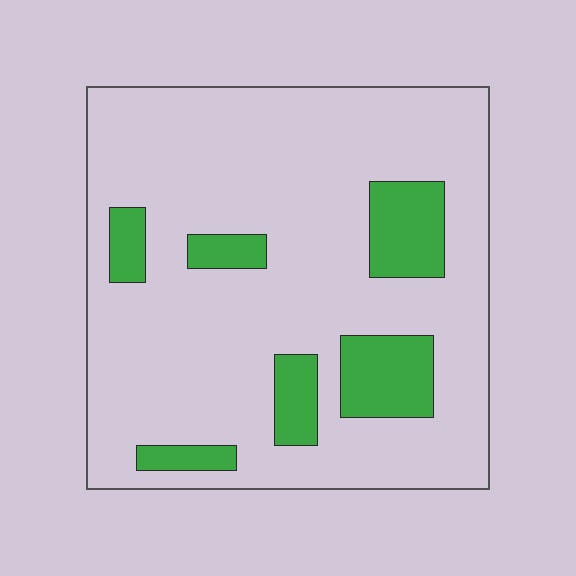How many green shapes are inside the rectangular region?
6.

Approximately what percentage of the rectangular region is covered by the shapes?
Approximately 15%.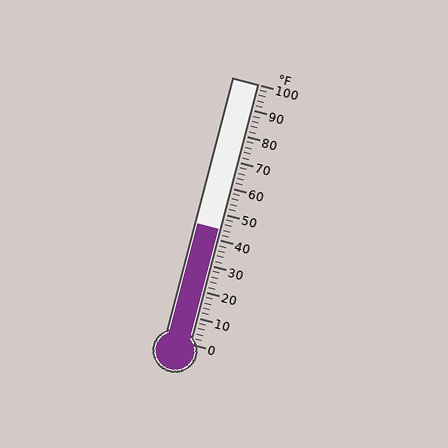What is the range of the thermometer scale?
The thermometer scale ranges from 0°F to 100°F.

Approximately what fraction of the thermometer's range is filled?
The thermometer is filled to approximately 45% of its range.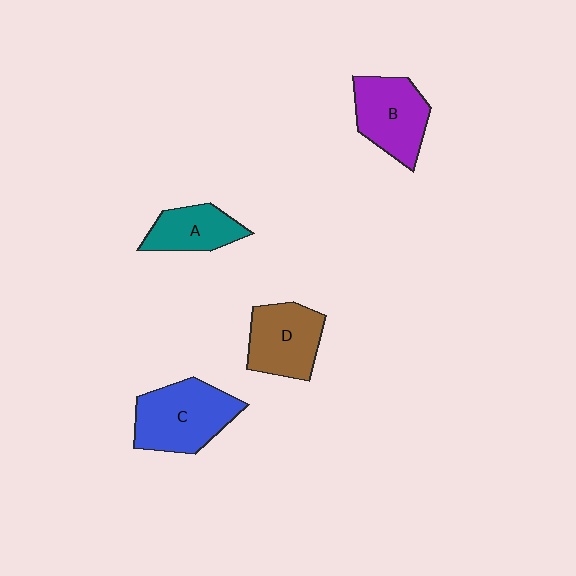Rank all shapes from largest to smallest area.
From largest to smallest: C (blue), B (purple), D (brown), A (teal).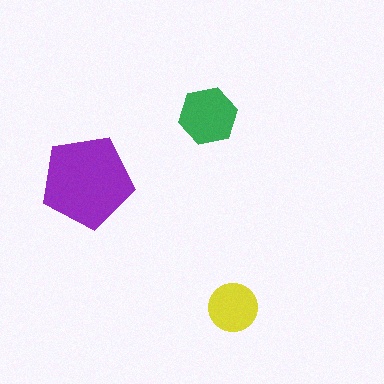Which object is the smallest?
The yellow circle.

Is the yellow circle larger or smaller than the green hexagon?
Smaller.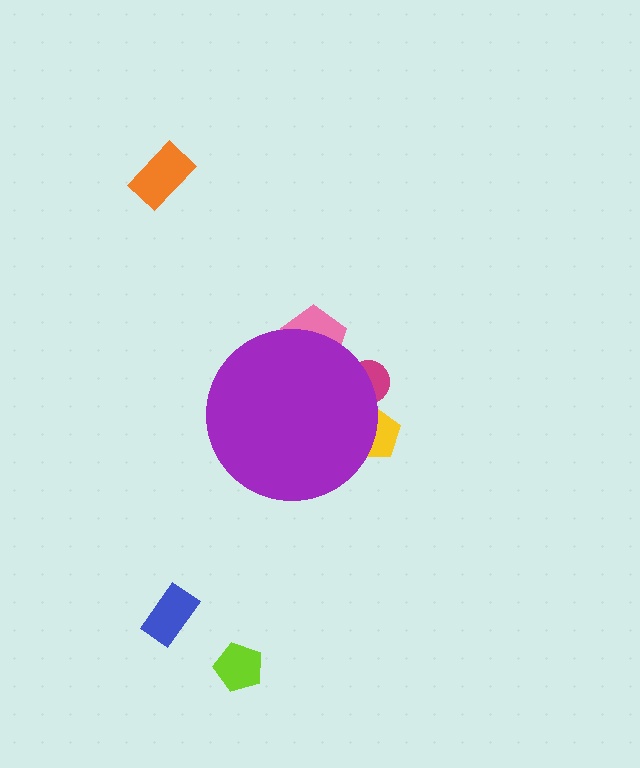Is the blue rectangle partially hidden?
No, the blue rectangle is fully visible.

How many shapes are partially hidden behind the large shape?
3 shapes are partially hidden.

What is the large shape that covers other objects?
A purple circle.